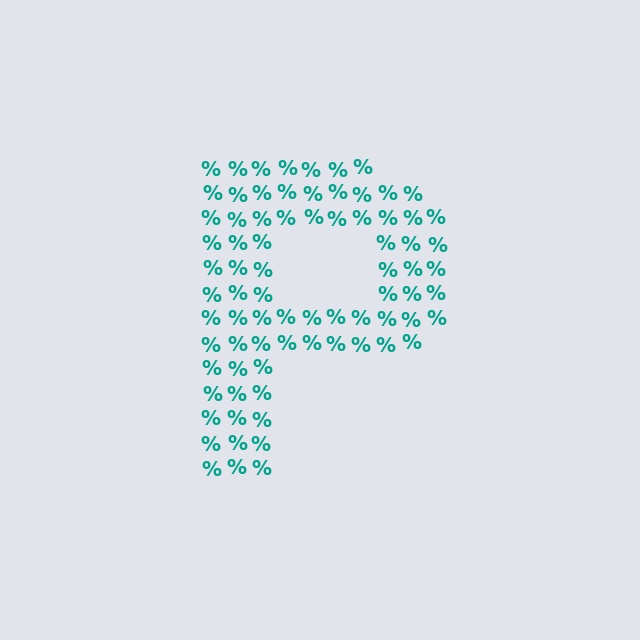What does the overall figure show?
The overall figure shows the letter P.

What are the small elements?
The small elements are percent signs.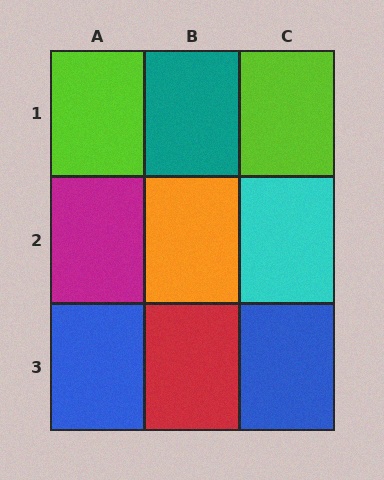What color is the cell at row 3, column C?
Blue.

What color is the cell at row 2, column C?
Cyan.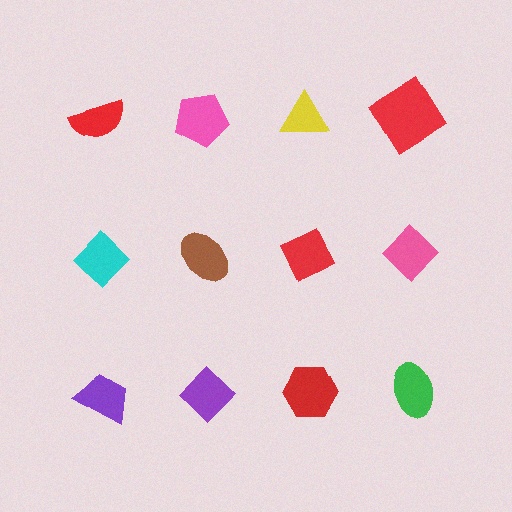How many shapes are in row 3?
4 shapes.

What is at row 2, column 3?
A red diamond.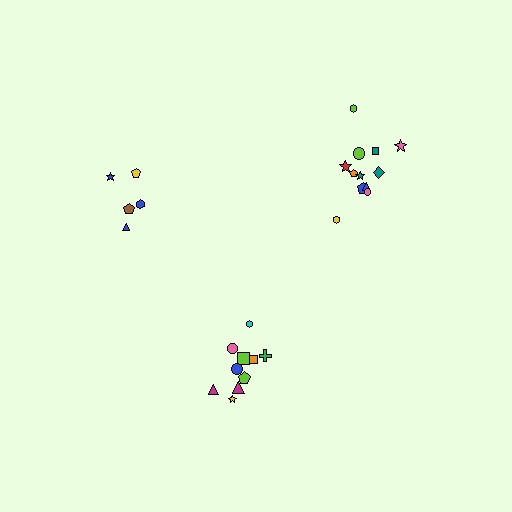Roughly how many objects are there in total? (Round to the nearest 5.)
Roughly 25 objects in total.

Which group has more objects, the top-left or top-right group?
The top-right group.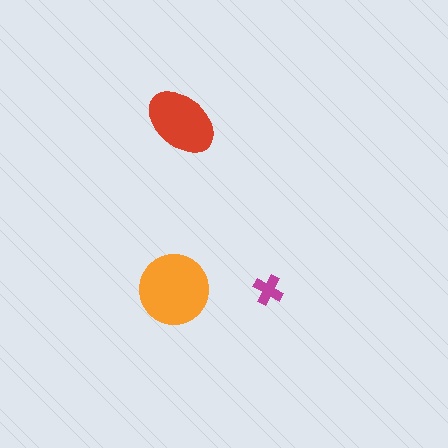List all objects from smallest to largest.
The magenta cross, the red ellipse, the orange circle.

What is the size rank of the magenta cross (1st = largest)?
3rd.